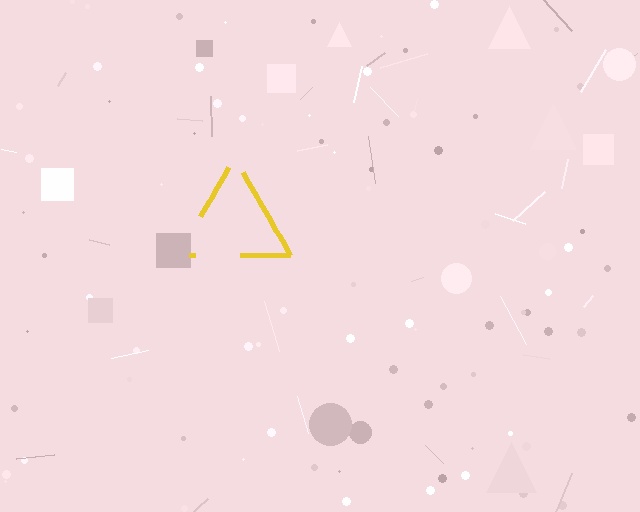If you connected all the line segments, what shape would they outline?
They would outline a triangle.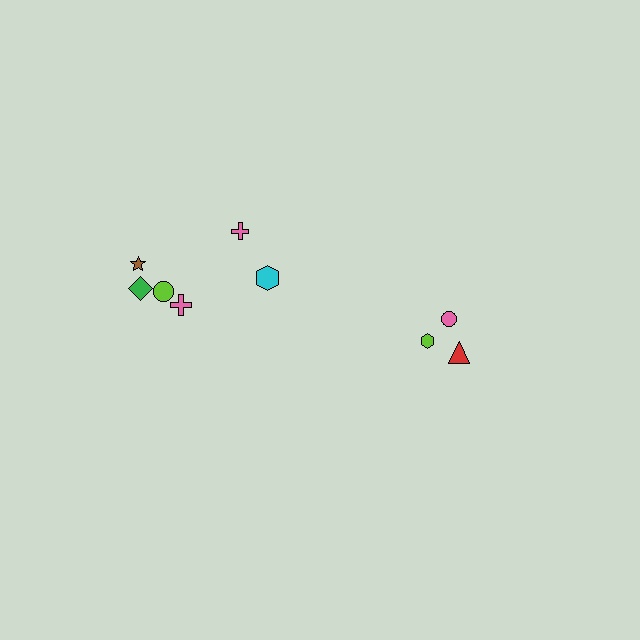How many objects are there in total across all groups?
There are 9 objects.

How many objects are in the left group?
There are 6 objects.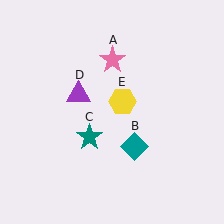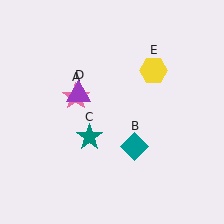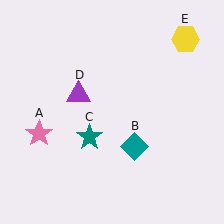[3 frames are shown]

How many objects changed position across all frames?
2 objects changed position: pink star (object A), yellow hexagon (object E).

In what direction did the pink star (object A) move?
The pink star (object A) moved down and to the left.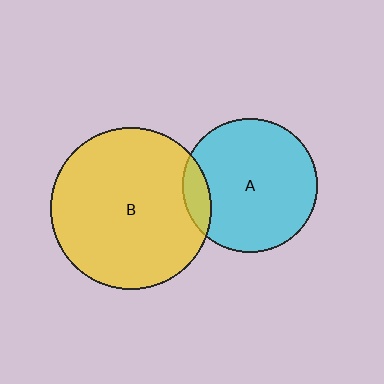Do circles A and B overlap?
Yes.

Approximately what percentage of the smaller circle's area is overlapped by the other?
Approximately 10%.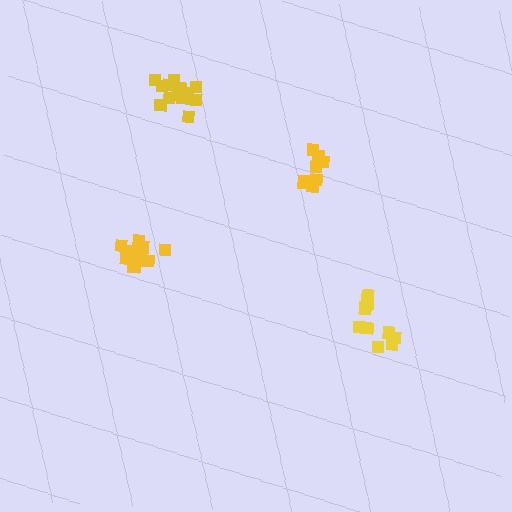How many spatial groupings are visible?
There are 4 spatial groupings.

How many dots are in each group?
Group 1: 10 dots, Group 2: 14 dots, Group 3: 12 dots, Group 4: 11 dots (47 total).